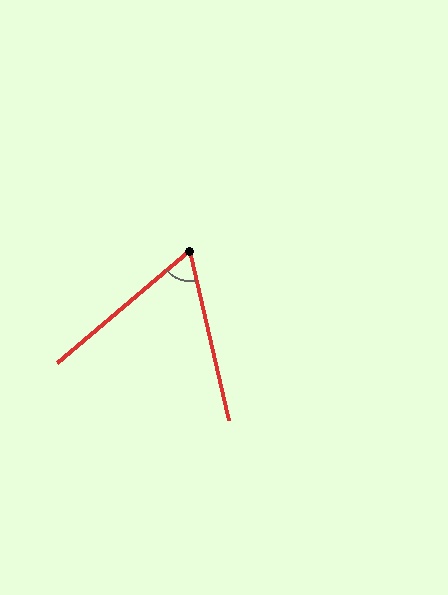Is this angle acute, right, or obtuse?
It is acute.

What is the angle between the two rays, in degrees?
Approximately 63 degrees.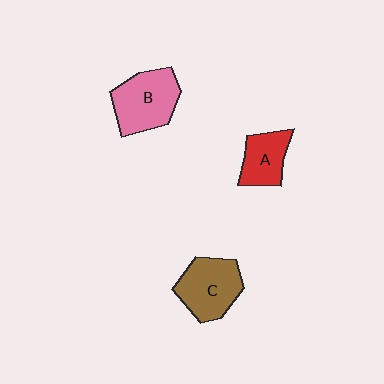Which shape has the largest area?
Shape B (pink).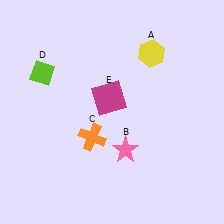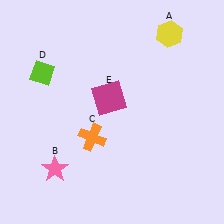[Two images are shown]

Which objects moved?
The objects that moved are: the yellow hexagon (A), the pink star (B).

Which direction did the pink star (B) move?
The pink star (B) moved left.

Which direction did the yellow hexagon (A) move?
The yellow hexagon (A) moved up.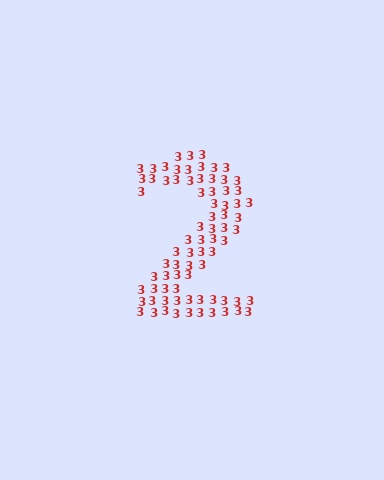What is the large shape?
The large shape is the digit 2.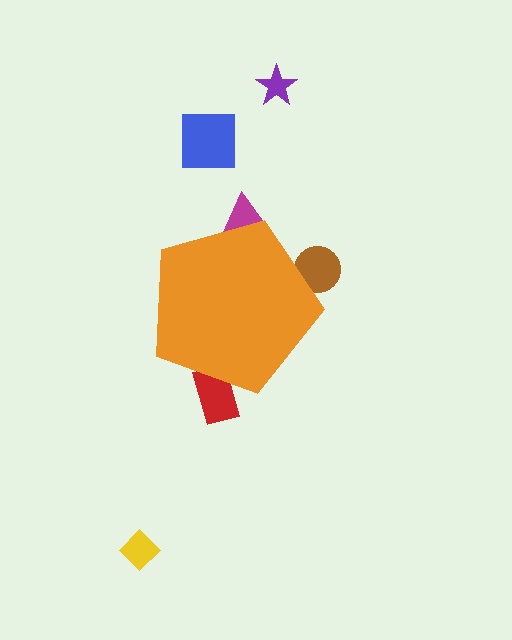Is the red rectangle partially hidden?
Yes, the red rectangle is partially hidden behind the orange pentagon.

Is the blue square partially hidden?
No, the blue square is fully visible.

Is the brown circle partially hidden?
Yes, the brown circle is partially hidden behind the orange pentagon.